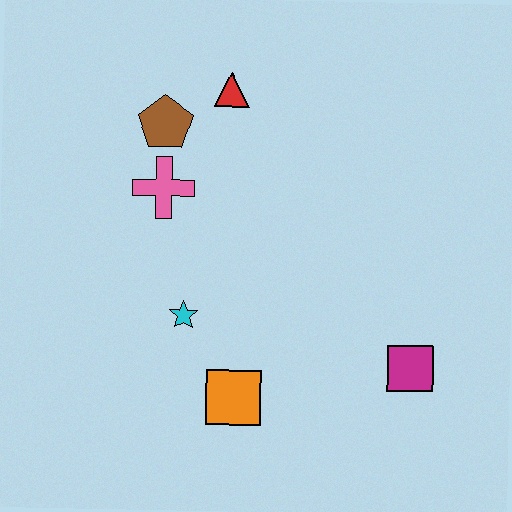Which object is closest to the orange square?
The cyan star is closest to the orange square.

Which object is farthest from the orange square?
The red triangle is farthest from the orange square.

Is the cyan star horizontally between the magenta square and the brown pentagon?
Yes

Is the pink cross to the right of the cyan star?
No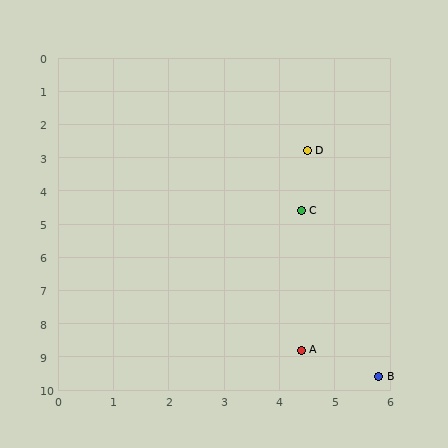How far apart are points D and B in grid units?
Points D and B are about 6.9 grid units apart.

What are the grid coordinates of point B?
Point B is at approximately (5.8, 9.6).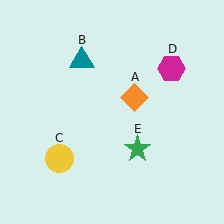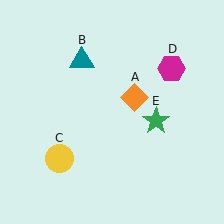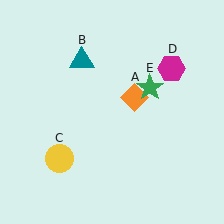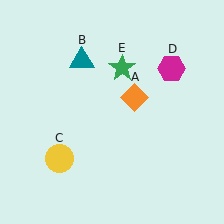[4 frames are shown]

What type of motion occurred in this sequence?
The green star (object E) rotated counterclockwise around the center of the scene.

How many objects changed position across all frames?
1 object changed position: green star (object E).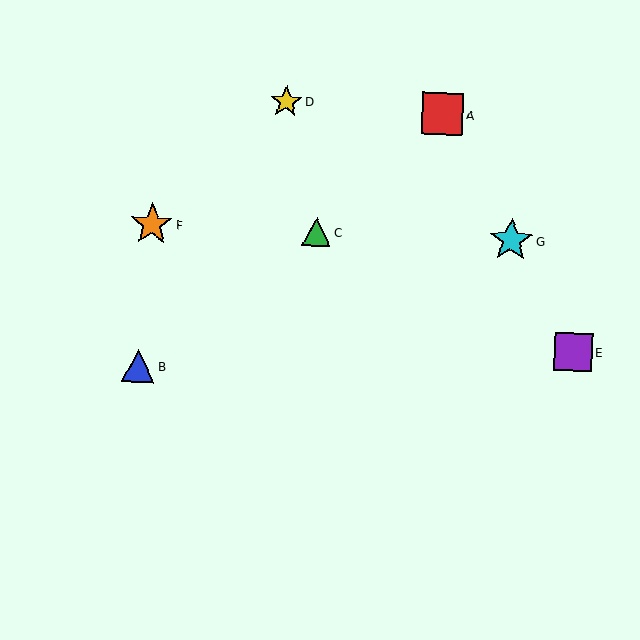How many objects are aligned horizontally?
3 objects (C, F, G) are aligned horizontally.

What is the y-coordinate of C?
Object C is at y≈232.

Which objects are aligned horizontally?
Objects C, F, G are aligned horizontally.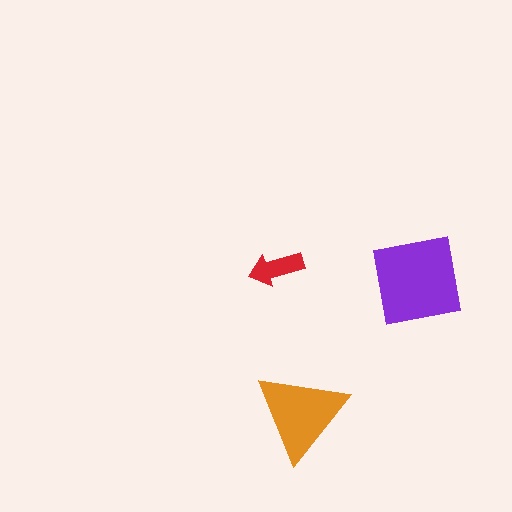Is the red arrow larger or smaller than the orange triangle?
Smaller.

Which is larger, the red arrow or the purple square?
The purple square.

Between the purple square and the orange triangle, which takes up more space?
The purple square.